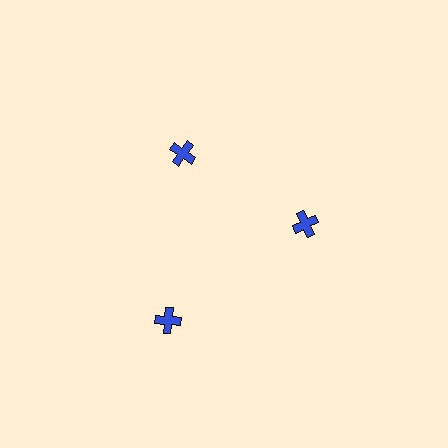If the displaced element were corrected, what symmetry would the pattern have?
It would have 3-fold rotational symmetry — the pattern would map onto itself every 120 degrees.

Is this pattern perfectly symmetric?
No. The 3 blue crosses are arranged in a ring, but one element near the 7 o'clock position is pushed outward from the center, breaking the 3-fold rotational symmetry.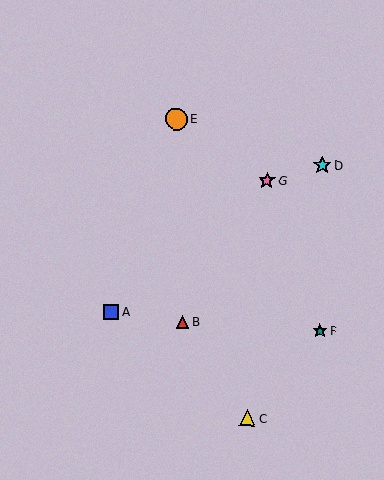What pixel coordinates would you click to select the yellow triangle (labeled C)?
Click at (248, 418) to select the yellow triangle C.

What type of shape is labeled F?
Shape F is a teal star.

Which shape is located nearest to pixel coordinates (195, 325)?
The red triangle (labeled B) at (183, 322) is nearest to that location.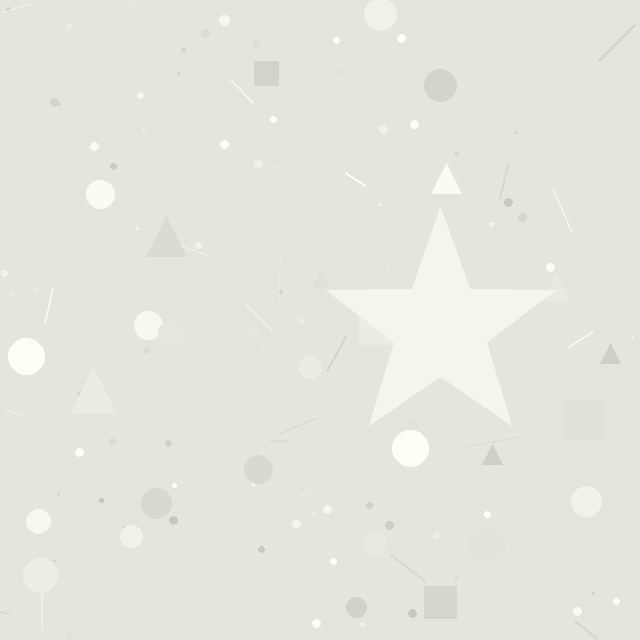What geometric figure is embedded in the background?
A star is embedded in the background.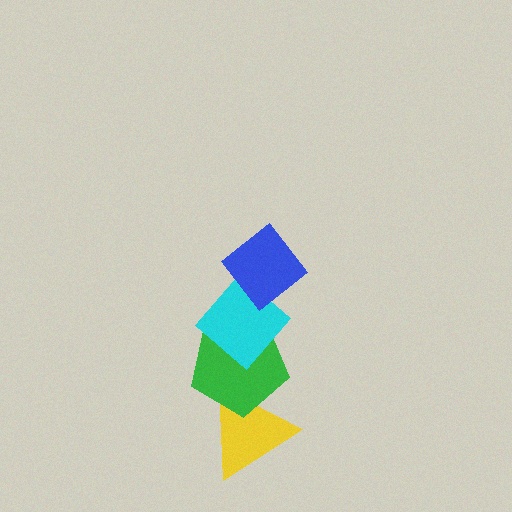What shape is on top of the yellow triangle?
The green pentagon is on top of the yellow triangle.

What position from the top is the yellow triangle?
The yellow triangle is 4th from the top.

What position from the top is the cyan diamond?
The cyan diamond is 2nd from the top.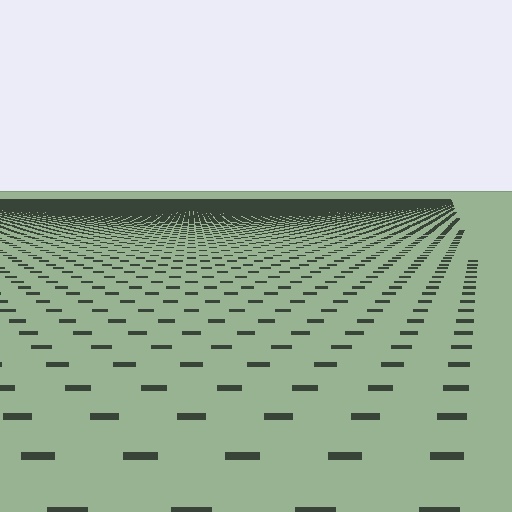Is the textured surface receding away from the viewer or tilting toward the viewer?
The surface is receding away from the viewer. Texture elements get smaller and denser toward the top.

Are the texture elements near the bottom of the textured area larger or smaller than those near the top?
Larger. Near the bottom, elements are closer to the viewer and appear at a bigger on-screen size.